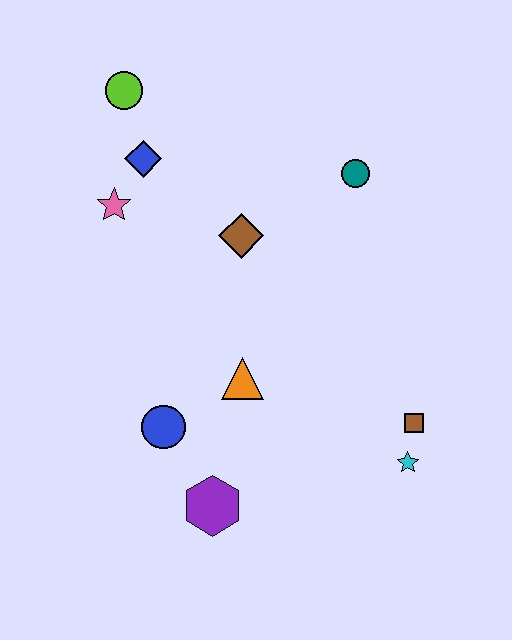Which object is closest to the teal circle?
The brown diamond is closest to the teal circle.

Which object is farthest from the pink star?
The cyan star is farthest from the pink star.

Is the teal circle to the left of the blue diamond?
No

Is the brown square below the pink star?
Yes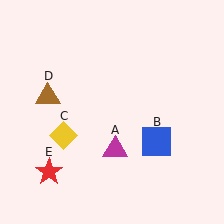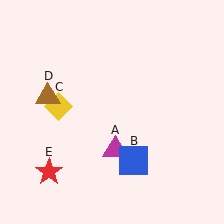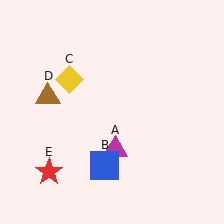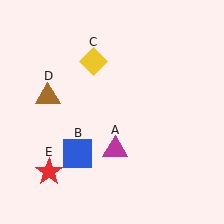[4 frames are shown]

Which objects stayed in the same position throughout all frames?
Magenta triangle (object A) and brown triangle (object D) and red star (object E) remained stationary.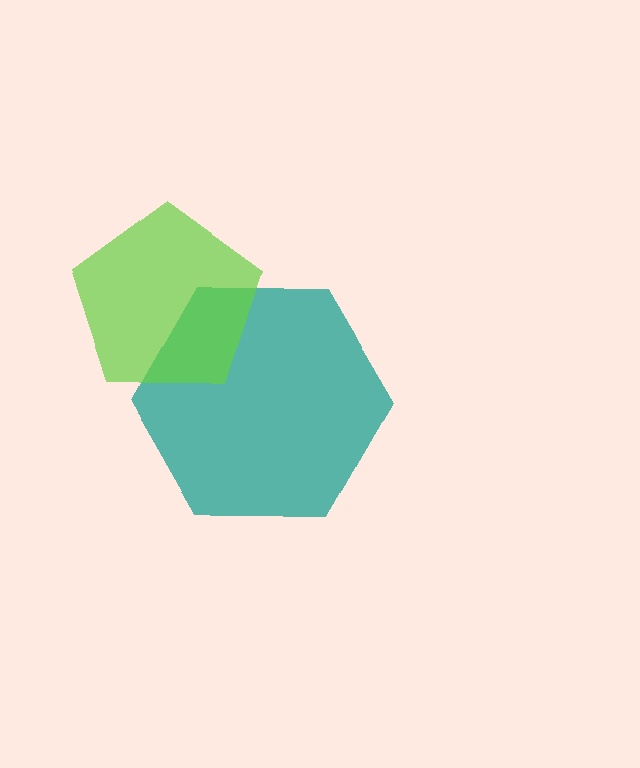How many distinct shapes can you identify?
There are 2 distinct shapes: a teal hexagon, a lime pentagon.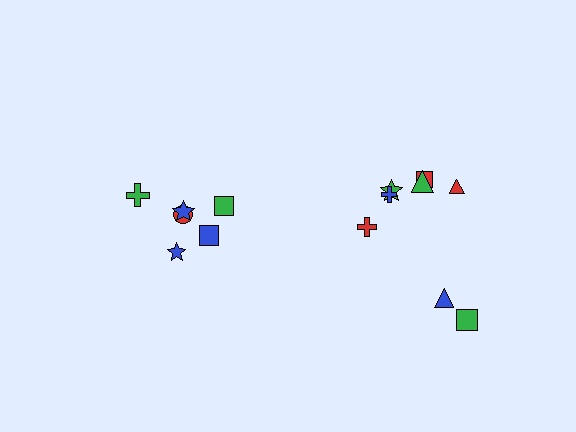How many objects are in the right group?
There are 8 objects.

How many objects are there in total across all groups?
There are 14 objects.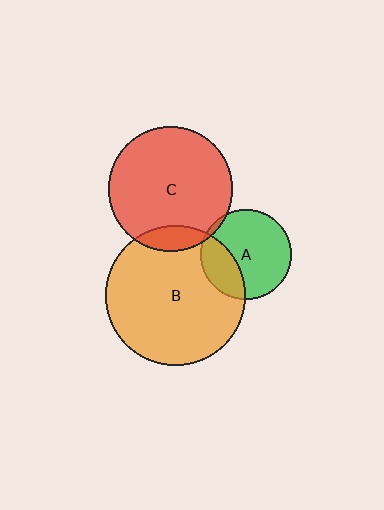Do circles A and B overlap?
Yes.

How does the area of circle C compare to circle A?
Approximately 1.9 times.